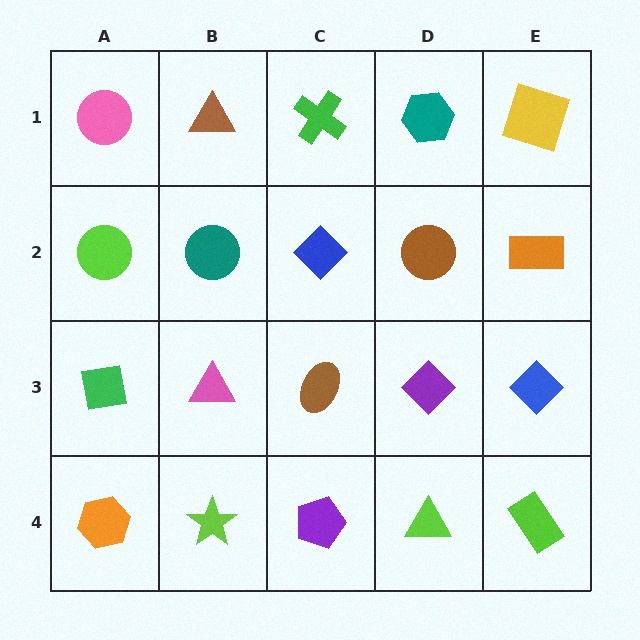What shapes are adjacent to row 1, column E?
An orange rectangle (row 2, column E), a teal hexagon (row 1, column D).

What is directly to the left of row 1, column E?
A teal hexagon.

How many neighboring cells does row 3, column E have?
3.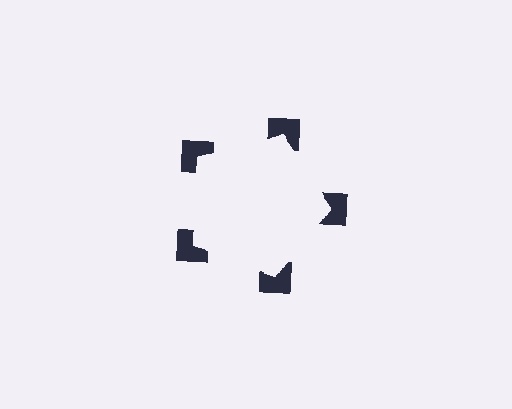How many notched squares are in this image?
There are 5 — one at each vertex of the illusory pentagon.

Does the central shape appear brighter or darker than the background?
It typically appears slightly brighter than the background, even though no actual brightness change is drawn.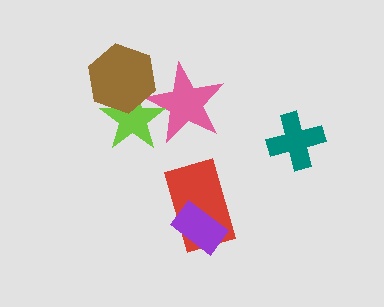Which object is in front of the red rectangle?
The purple rectangle is in front of the red rectangle.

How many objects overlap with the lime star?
2 objects overlap with the lime star.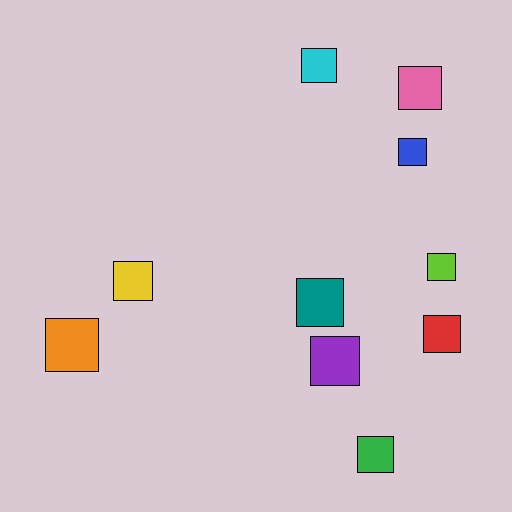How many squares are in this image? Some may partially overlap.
There are 10 squares.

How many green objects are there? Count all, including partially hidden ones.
There is 1 green object.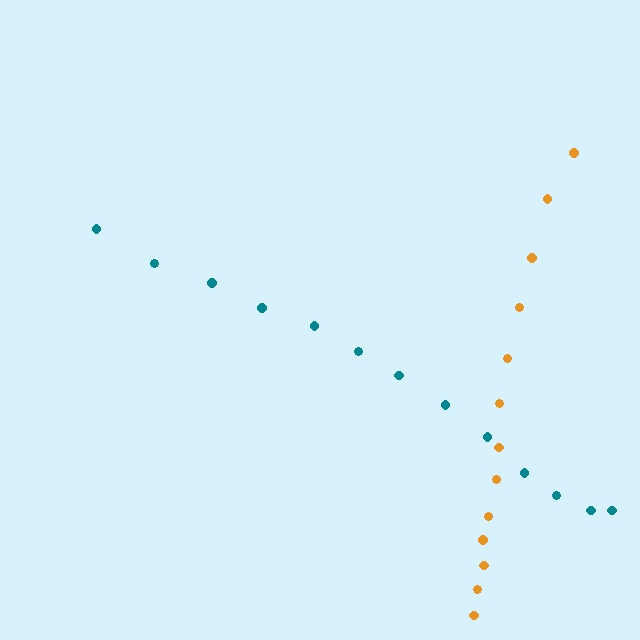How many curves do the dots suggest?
There are 2 distinct paths.